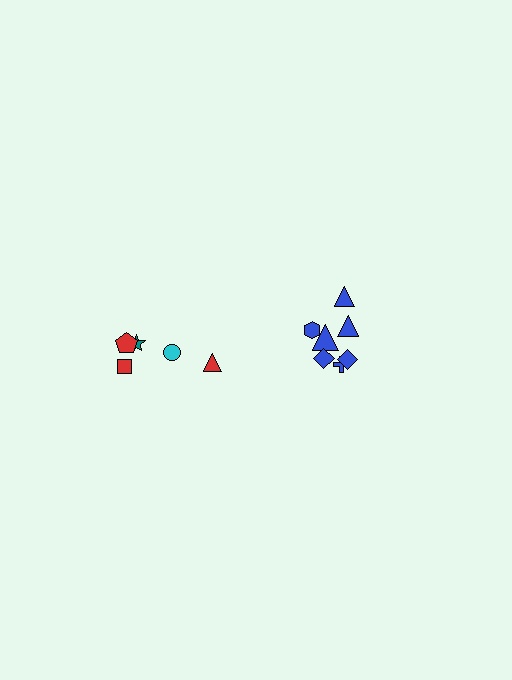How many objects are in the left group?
There are 5 objects.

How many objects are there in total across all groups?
There are 12 objects.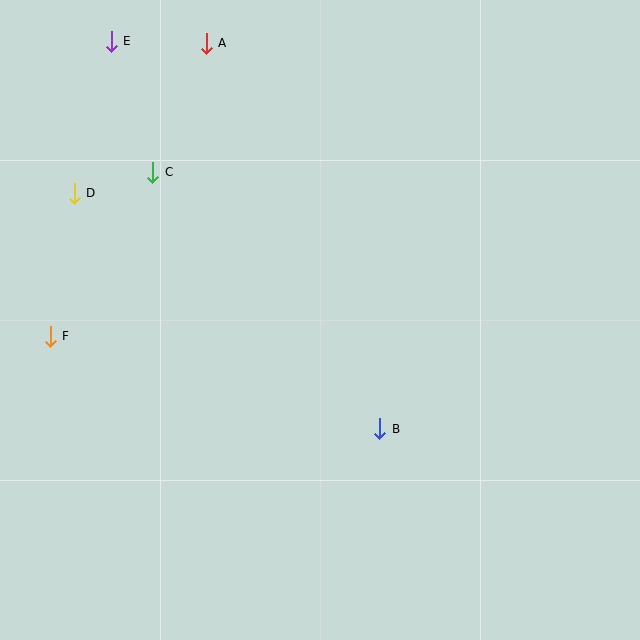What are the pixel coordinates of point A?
Point A is at (206, 43).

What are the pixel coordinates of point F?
Point F is at (50, 336).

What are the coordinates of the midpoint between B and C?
The midpoint between B and C is at (266, 300).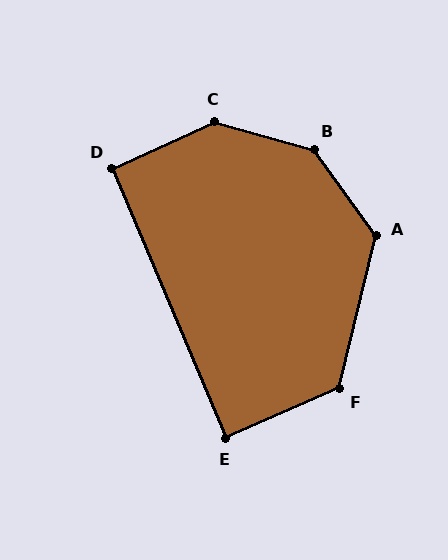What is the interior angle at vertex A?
Approximately 131 degrees (obtuse).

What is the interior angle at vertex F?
Approximately 127 degrees (obtuse).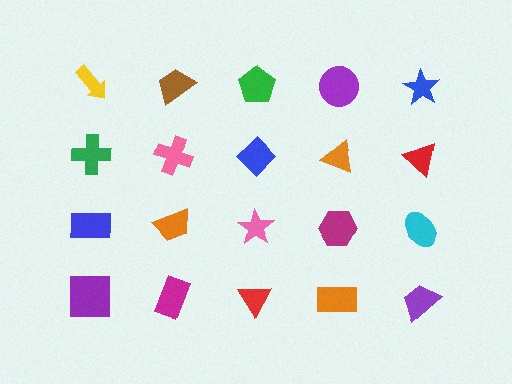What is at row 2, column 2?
A pink cross.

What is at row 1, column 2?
A brown trapezoid.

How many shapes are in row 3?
5 shapes.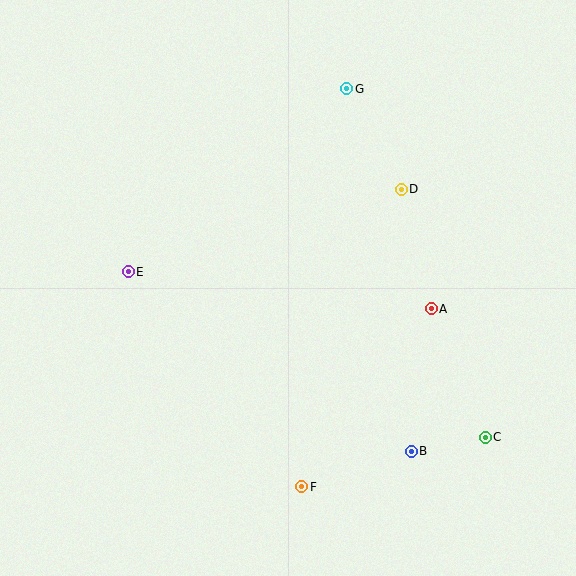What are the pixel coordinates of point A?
Point A is at (431, 309).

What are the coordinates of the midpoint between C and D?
The midpoint between C and D is at (443, 313).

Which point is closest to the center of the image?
Point A at (431, 309) is closest to the center.